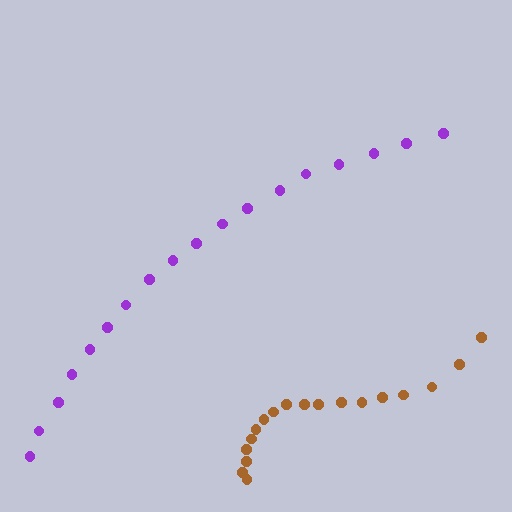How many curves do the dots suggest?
There are 2 distinct paths.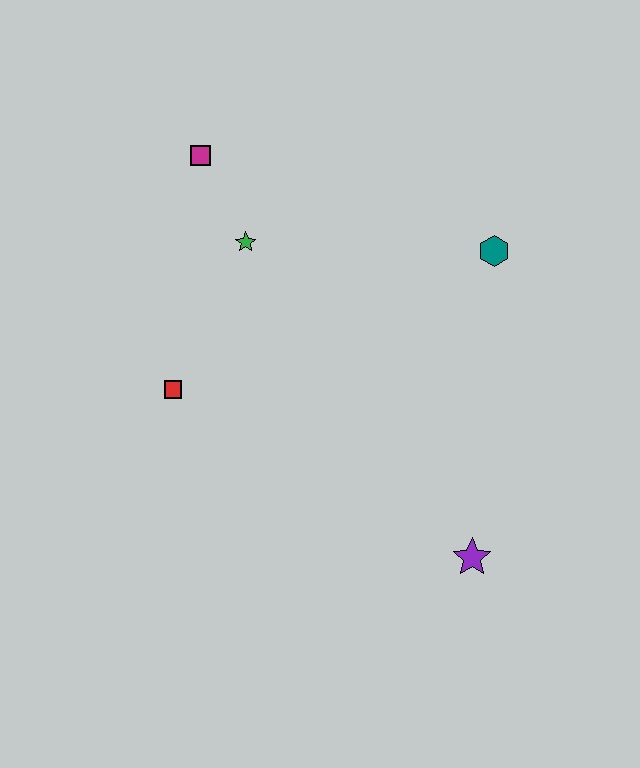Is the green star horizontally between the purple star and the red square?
Yes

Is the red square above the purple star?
Yes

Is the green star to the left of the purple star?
Yes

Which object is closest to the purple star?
The teal hexagon is closest to the purple star.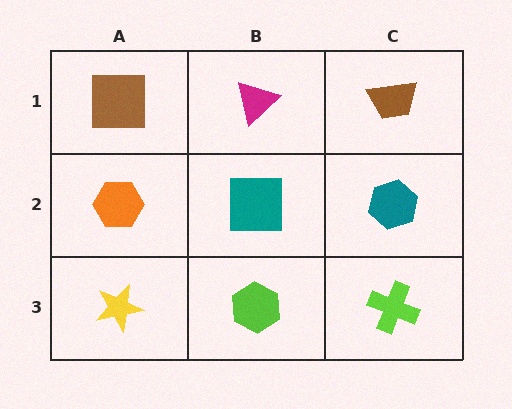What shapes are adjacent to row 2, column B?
A magenta triangle (row 1, column B), a lime hexagon (row 3, column B), an orange hexagon (row 2, column A), a teal hexagon (row 2, column C).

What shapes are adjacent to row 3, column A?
An orange hexagon (row 2, column A), a lime hexagon (row 3, column B).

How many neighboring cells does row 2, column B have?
4.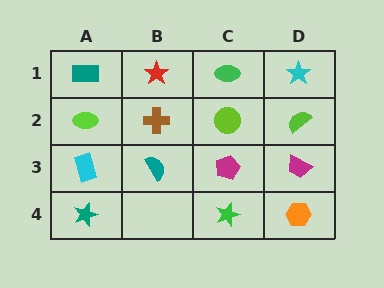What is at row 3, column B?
A teal semicircle.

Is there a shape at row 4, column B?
No, that cell is empty.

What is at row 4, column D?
An orange hexagon.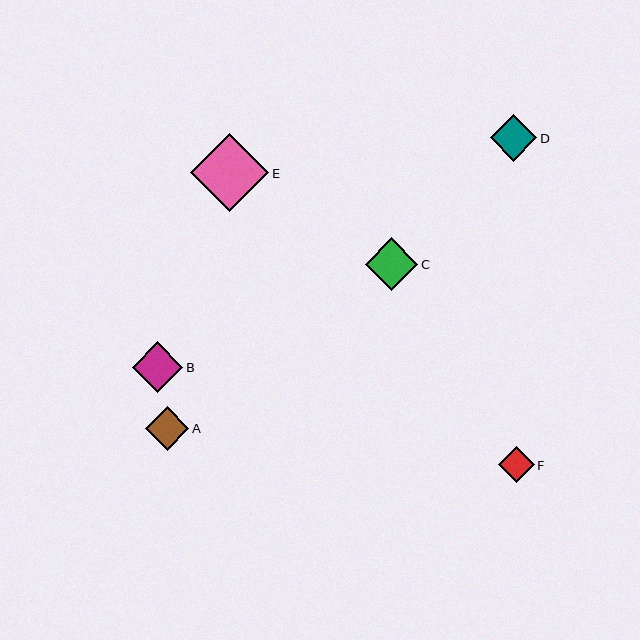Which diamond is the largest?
Diamond E is the largest with a size of approximately 79 pixels.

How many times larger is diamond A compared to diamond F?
Diamond A is approximately 1.2 times the size of diamond F.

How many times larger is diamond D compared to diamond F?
Diamond D is approximately 1.3 times the size of diamond F.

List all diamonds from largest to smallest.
From largest to smallest: E, C, B, D, A, F.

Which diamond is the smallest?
Diamond F is the smallest with a size of approximately 35 pixels.